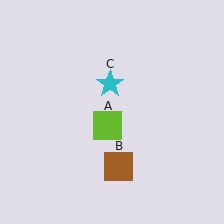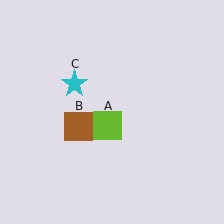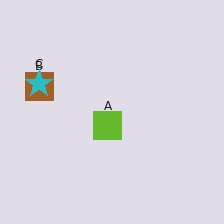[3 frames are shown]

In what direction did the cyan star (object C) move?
The cyan star (object C) moved left.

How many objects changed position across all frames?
2 objects changed position: brown square (object B), cyan star (object C).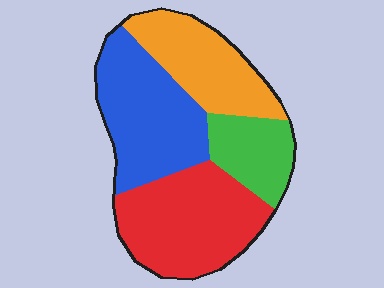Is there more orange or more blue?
Blue.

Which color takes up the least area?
Green, at roughly 15%.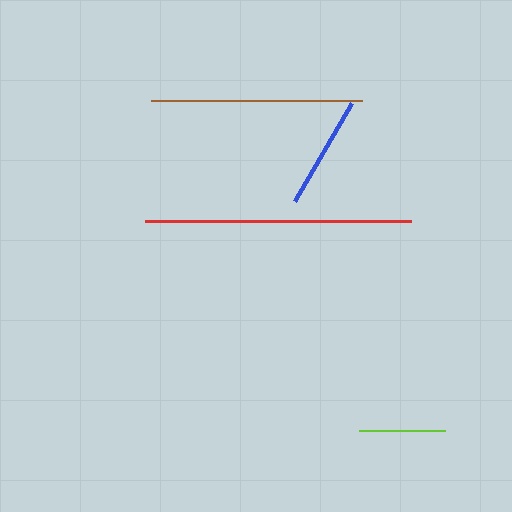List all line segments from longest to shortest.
From longest to shortest: red, brown, blue, lime.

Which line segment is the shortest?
The lime line is the shortest at approximately 86 pixels.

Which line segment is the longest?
The red line is the longest at approximately 266 pixels.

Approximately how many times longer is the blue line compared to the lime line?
The blue line is approximately 1.3 times the length of the lime line.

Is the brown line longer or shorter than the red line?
The red line is longer than the brown line.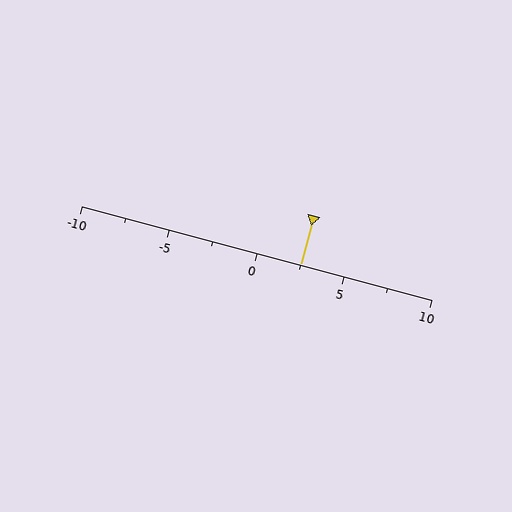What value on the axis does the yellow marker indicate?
The marker indicates approximately 2.5.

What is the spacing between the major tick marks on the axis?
The major ticks are spaced 5 apart.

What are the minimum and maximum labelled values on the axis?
The axis runs from -10 to 10.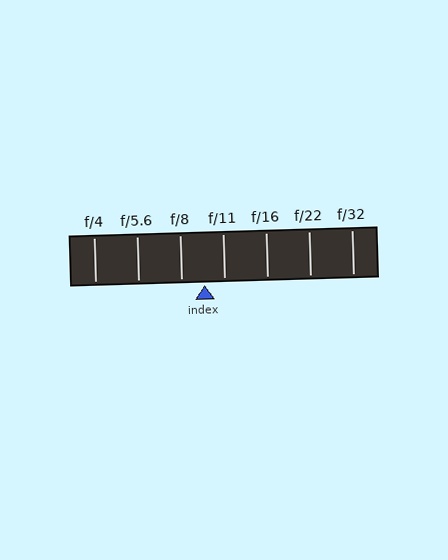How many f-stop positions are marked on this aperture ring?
There are 7 f-stop positions marked.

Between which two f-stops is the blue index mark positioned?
The index mark is between f/8 and f/11.